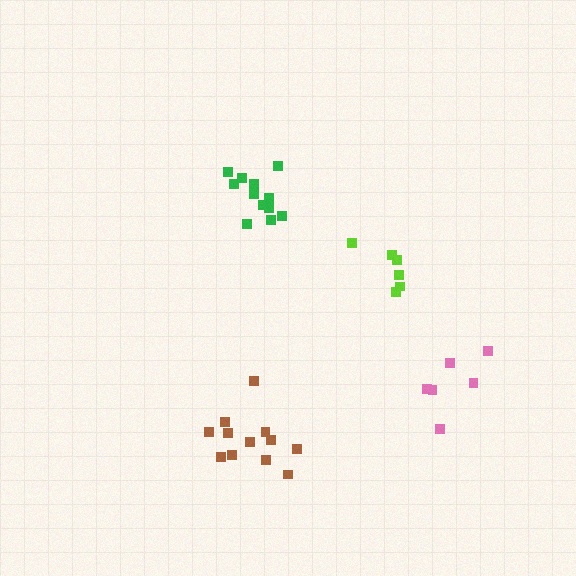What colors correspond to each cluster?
The clusters are colored: green, lime, brown, pink.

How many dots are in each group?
Group 1: 12 dots, Group 2: 6 dots, Group 3: 12 dots, Group 4: 6 dots (36 total).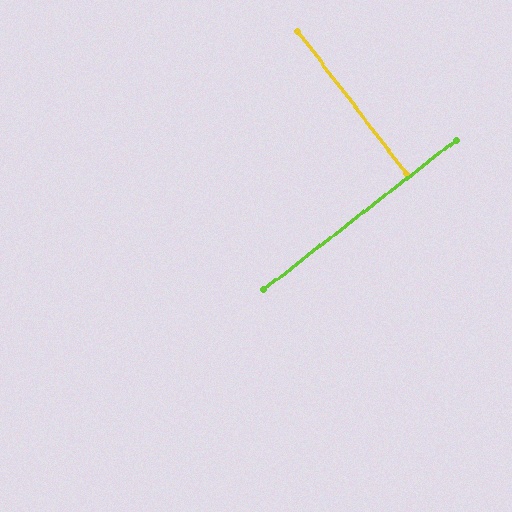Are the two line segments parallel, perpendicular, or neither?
Perpendicular — they meet at approximately 89°.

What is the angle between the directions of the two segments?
Approximately 89 degrees.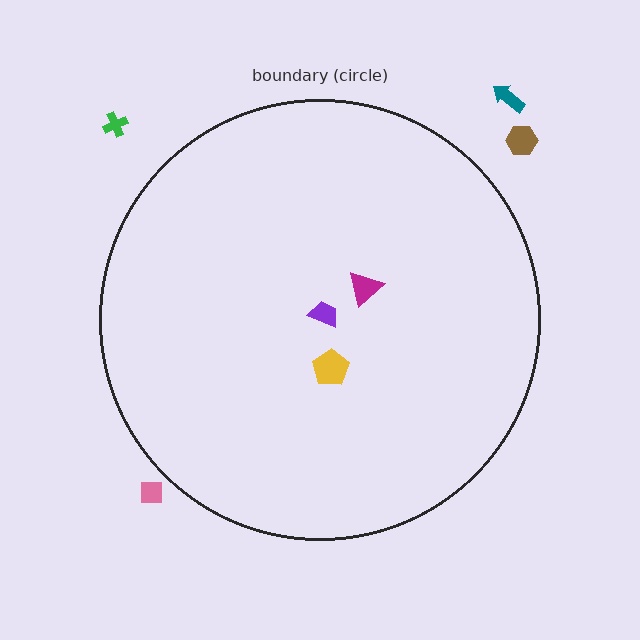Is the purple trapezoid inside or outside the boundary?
Inside.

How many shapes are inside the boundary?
3 inside, 4 outside.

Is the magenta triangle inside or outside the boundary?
Inside.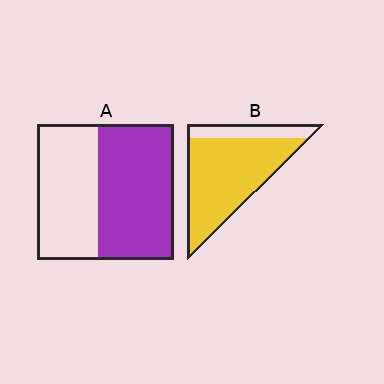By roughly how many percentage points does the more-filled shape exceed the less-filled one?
By roughly 25 percentage points (B over A).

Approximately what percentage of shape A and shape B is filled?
A is approximately 55% and B is approximately 80%.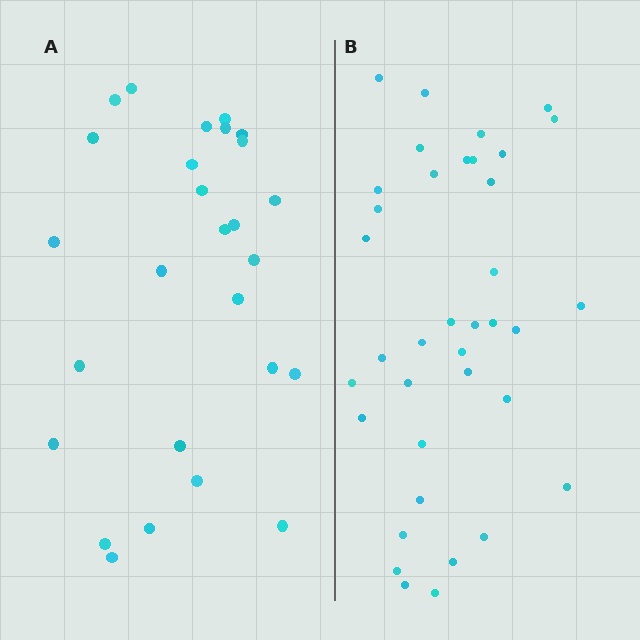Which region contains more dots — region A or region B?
Region B (the right region) has more dots.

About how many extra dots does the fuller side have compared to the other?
Region B has roughly 10 or so more dots than region A.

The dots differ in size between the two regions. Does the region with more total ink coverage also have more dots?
No. Region A has more total ink coverage because its dots are larger, but region B actually contains more individual dots. Total area can be misleading — the number of items is what matters here.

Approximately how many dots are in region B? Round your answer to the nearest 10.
About 40 dots. (The exact count is 37, which rounds to 40.)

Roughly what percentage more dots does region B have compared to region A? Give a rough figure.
About 35% more.